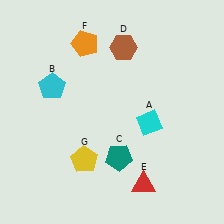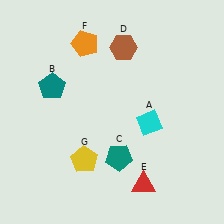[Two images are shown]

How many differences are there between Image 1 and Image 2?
There is 1 difference between the two images.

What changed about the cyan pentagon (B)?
In Image 1, B is cyan. In Image 2, it changed to teal.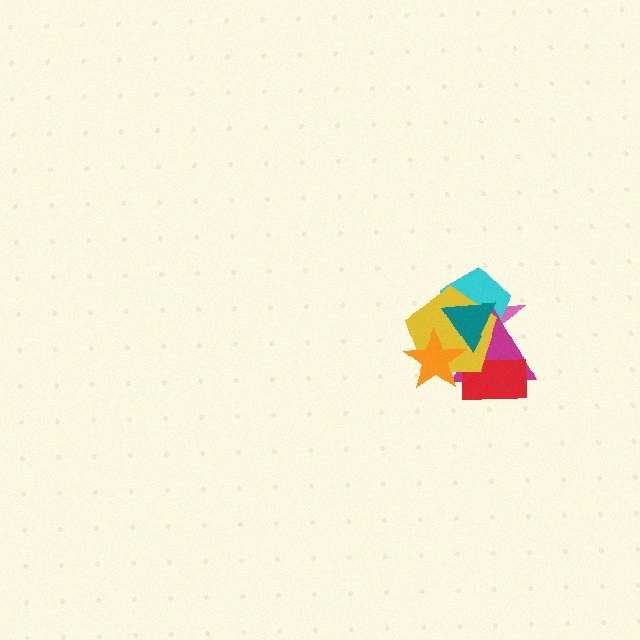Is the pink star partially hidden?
Yes, it is partially covered by another shape.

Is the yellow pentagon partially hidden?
Yes, it is partially covered by another shape.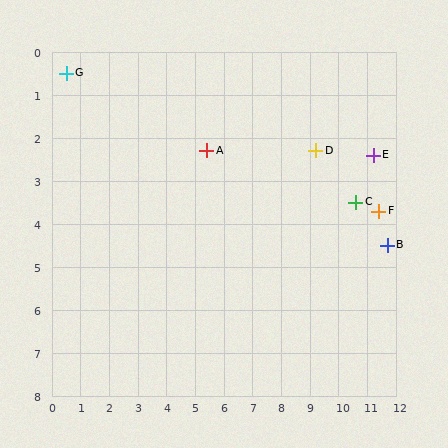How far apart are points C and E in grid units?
Points C and E are about 1.3 grid units apart.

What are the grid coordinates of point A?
Point A is at approximately (5.4, 2.3).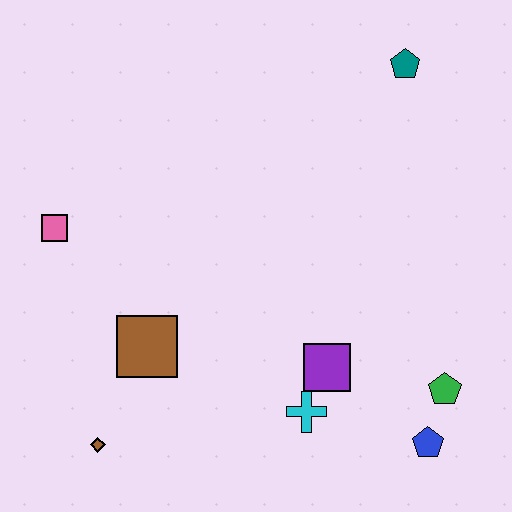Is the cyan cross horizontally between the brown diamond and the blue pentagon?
Yes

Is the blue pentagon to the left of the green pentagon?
Yes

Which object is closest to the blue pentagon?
The green pentagon is closest to the blue pentagon.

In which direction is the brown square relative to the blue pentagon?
The brown square is to the left of the blue pentagon.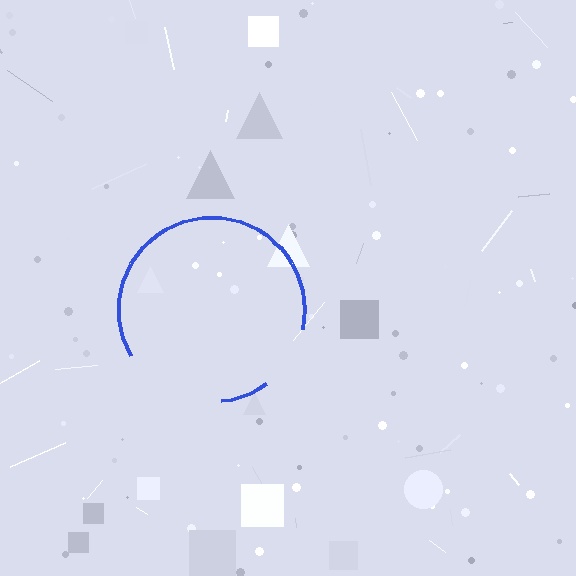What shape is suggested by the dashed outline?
The dashed outline suggests a circle.